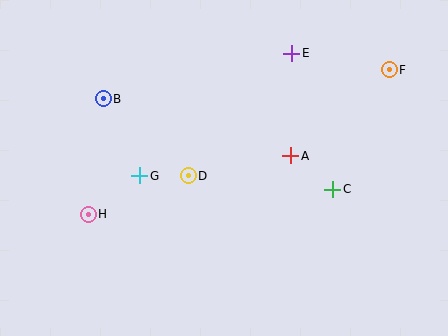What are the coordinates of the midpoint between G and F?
The midpoint between G and F is at (265, 123).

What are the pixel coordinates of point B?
Point B is at (103, 99).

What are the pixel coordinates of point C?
Point C is at (333, 189).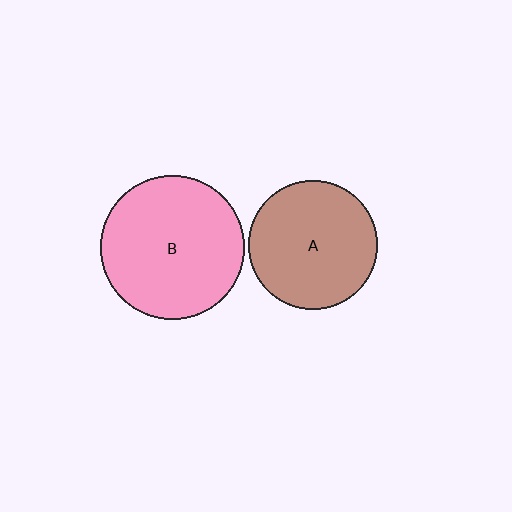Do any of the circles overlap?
No, none of the circles overlap.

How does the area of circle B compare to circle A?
Approximately 1.2 times.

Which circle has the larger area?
Circle B (pink).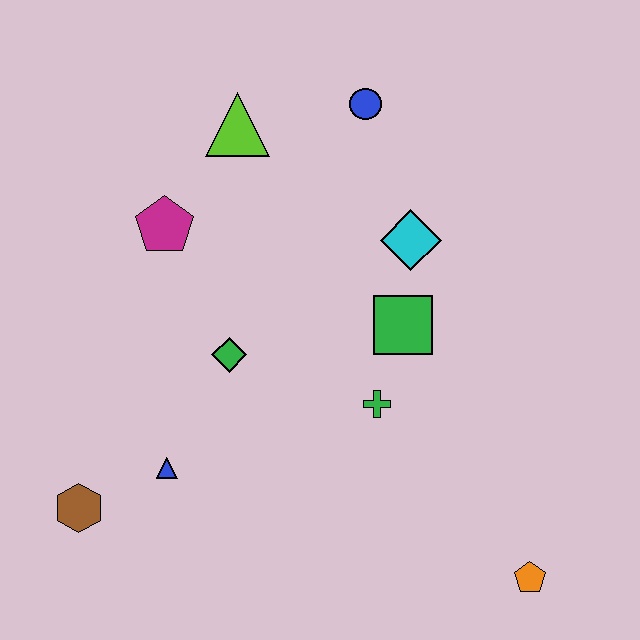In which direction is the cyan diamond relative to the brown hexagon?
The cyan diamond is to the right of the brown hexagon.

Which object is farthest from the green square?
The brown hexagon is farthest from the green square.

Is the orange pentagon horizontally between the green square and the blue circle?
No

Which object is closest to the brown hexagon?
The blue triangle is closest to the brown hexagon.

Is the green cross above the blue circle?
No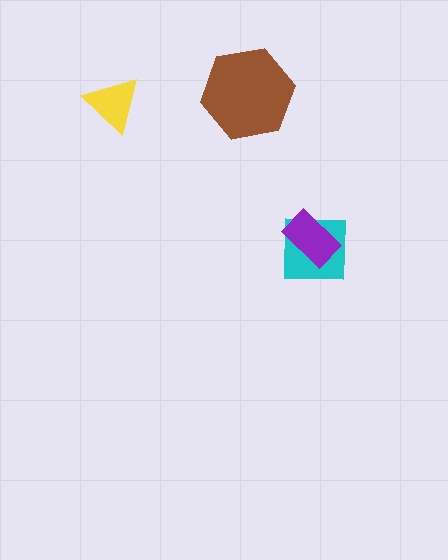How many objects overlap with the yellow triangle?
0 objects overlap with the yellow triangle.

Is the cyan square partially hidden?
Yes, it is partially covered by another shape.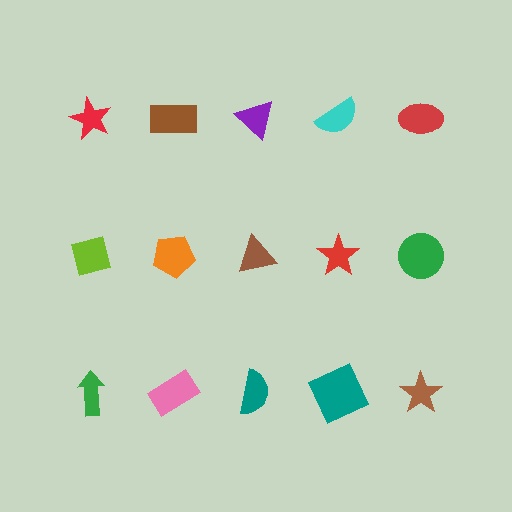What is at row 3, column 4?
A teal square.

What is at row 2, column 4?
A red star.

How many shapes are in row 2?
5 shapes.